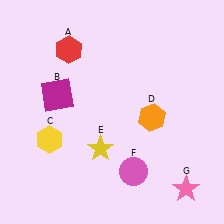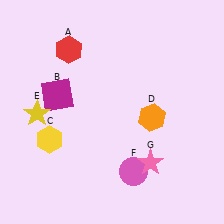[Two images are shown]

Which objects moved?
The objects that moved are: the yellow star (E), the pink star (G).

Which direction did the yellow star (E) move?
The yellow star (E) moved left.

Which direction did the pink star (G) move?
The pink star (G) moved left.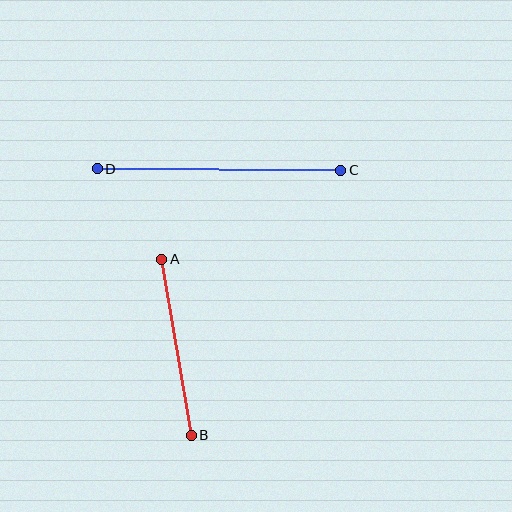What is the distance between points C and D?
The distance is approximately 244 pixels.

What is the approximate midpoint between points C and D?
The midpoint is at approximately (219, 170) pixels.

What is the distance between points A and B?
The distance is approximately 179 pixels.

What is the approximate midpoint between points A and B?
The midpoint is at approximately (177, 347) pixels.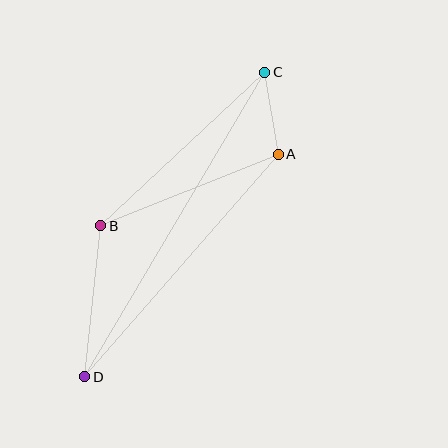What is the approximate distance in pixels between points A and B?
The distance between A and B is approximately 192 pixels.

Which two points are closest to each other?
Points A and C are closest to each other.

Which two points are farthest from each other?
Points C and D are farthest from each other.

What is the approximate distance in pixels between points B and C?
The distance between B and C is approximately 225 pixels.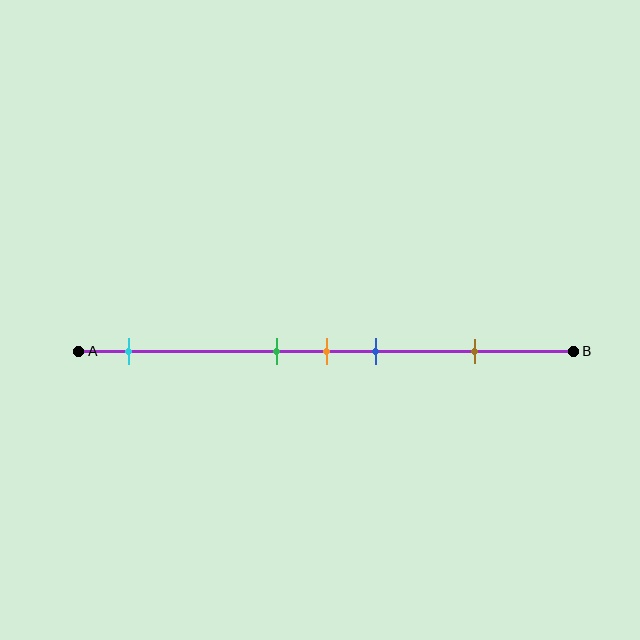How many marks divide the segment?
There are 5 marks dividing the segment.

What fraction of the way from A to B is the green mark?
The green mark is approximately 40% (0.4) of the way from A to B.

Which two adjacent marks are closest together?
The green and orange marks are the closest adjacent pair.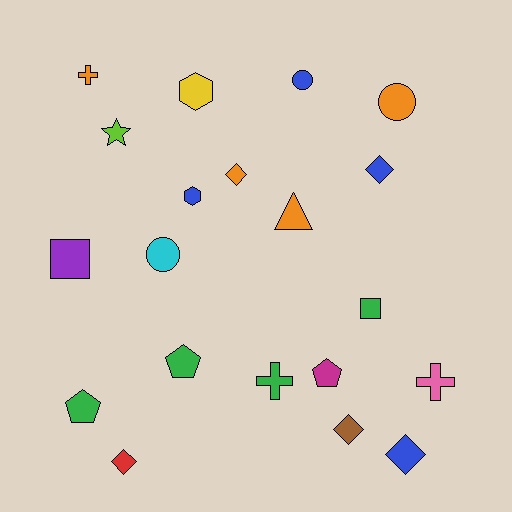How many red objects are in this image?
There is 1 red object.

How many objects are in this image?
There are 20 objects.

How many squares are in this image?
There are 2 squares.